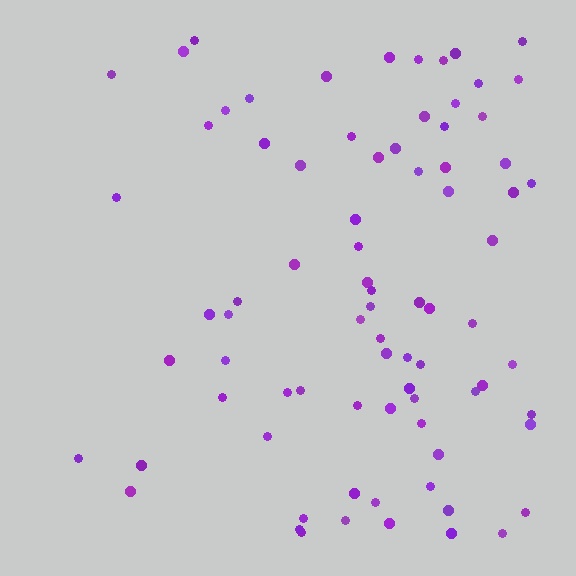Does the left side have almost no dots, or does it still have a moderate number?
Still a moderate number, just noticeably fewer than the right.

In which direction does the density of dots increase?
From left to right, with the right side densest.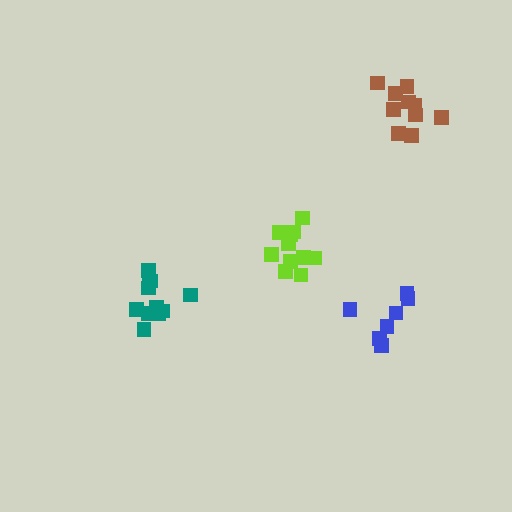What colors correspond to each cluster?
The clusters are colored: blue, teal, brown, lime.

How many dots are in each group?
Group 1: 7 dots, Group 2: 11 dots, Group 3: 10 dots, Group 4: 11 dots (39 total).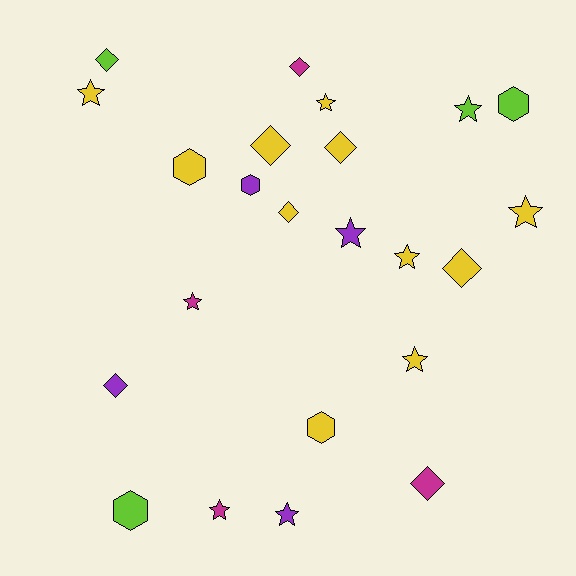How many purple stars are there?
There are 2 purple stars.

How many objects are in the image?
There are 23 objects.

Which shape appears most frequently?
Star, with 10 objects.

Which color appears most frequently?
Yellow, with 11 objects.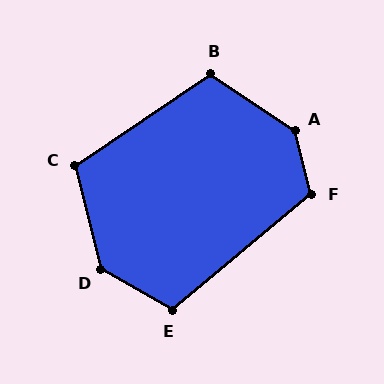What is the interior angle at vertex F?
Approximately 115 degrees (obtuse).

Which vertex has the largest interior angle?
A, at approximately 139 degrees.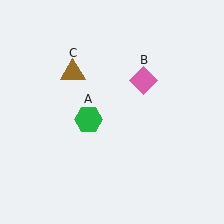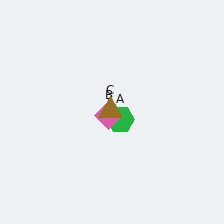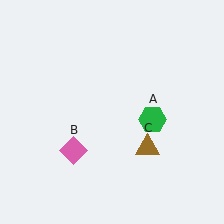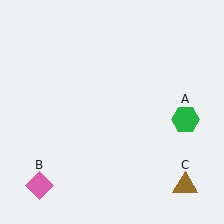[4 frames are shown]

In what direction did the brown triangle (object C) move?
The brown triangle (object C) moved down and to the right.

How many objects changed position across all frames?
3 objects changed position: green hexagon (object A), pink diamond (object B), brown triangle (object C).